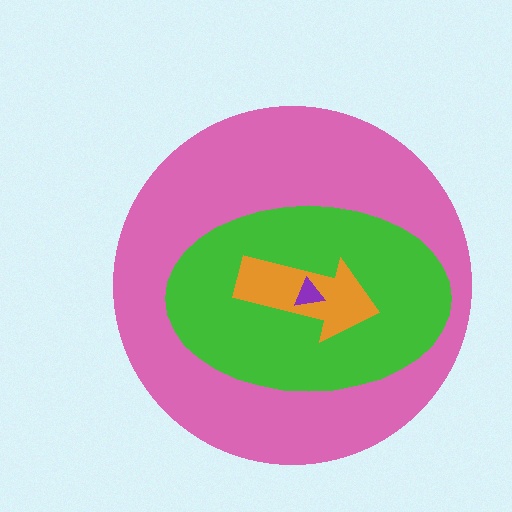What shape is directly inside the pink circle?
The green ellipse.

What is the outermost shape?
The pink circle.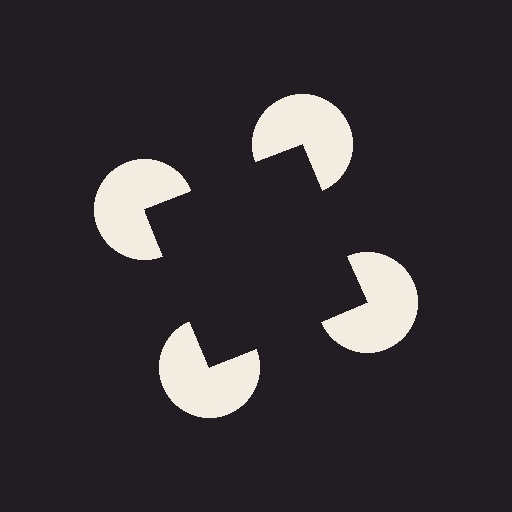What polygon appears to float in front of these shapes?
An illusory square — its edges are inferred from the aligned wedge cuts in the pac-man discs, not physically drawn.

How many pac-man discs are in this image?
There are 4 — one at each vertex of the illusory square.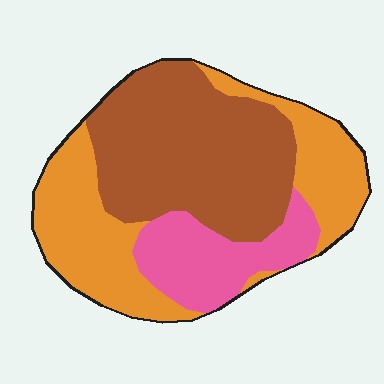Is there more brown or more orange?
Brown.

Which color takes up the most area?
Brown, at roughly 45%.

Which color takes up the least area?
Pink, at roughly 20%.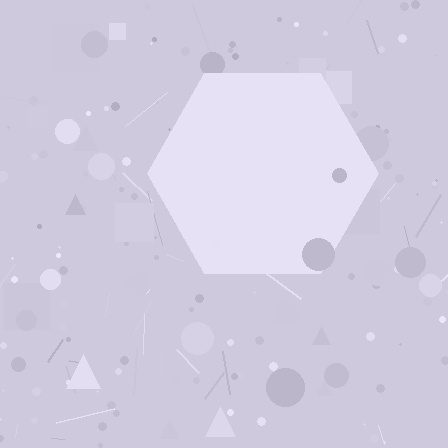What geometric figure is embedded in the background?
A hexagon is embedded in the background.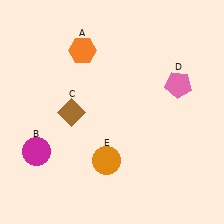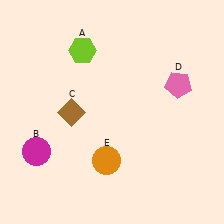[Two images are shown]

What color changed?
The hexagon (A) changed from orange in Image 1 to lime in Image 2.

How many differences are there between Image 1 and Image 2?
There is 1 difference between the two images.